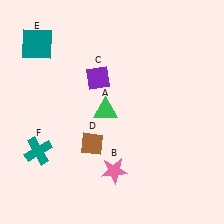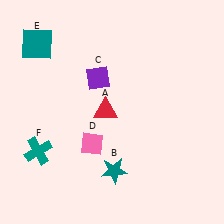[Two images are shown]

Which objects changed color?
A changed from green to red. B changed from pink to teal. D changed from brown to pink.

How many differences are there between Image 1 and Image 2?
There are 3 differences between the two images.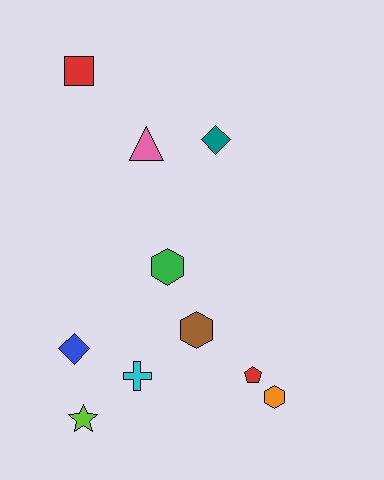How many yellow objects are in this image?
There are no yellow objects.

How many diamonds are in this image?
There are 2 diamonds.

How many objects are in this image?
There are 10 objects.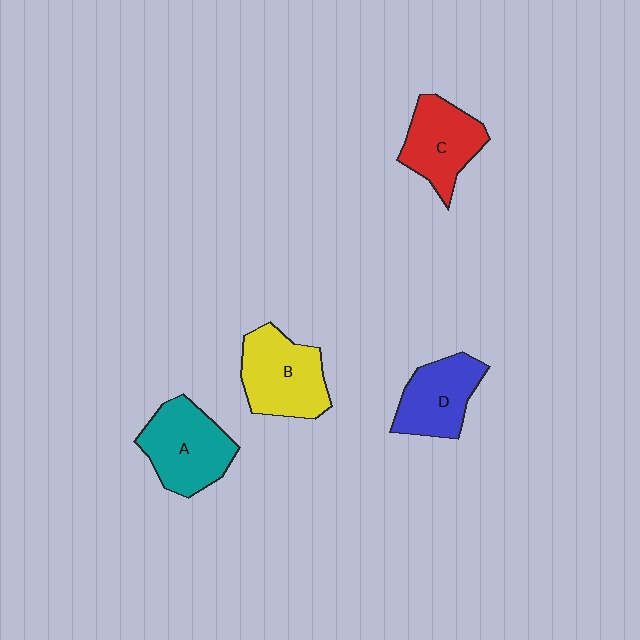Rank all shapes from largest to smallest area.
From largest to smallest: B (yellow), A (teal), C (red), D (blue).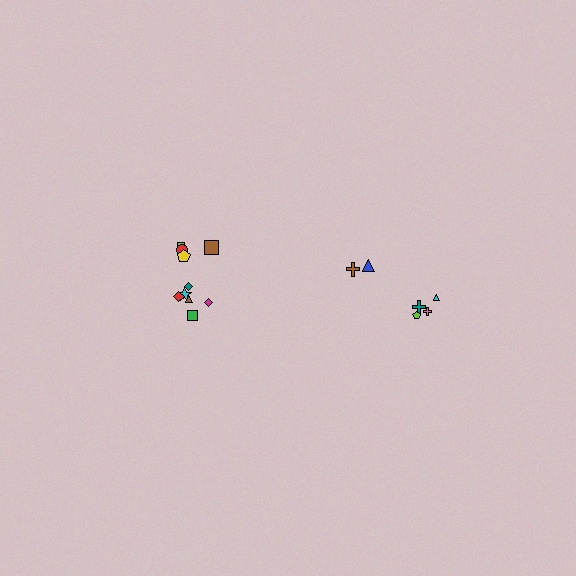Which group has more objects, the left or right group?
The left group.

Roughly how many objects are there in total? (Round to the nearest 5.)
Roughly 15 objects in total.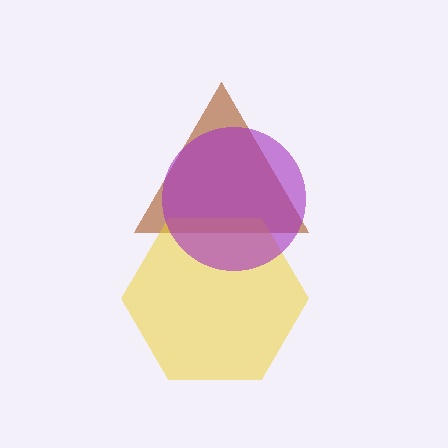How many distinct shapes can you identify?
There are 3 distinct shapes: a brown triangle, a yellow hexagon, a purple circle.